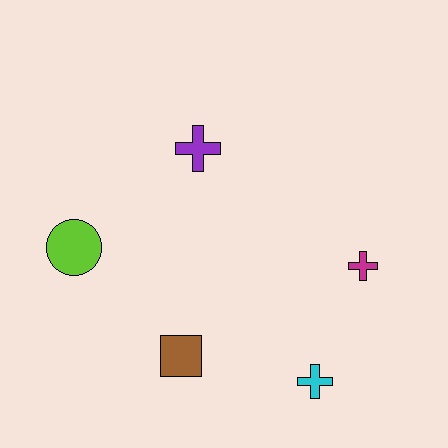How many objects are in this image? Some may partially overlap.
There are 5 objects.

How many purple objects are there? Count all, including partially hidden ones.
There is 1 purple object.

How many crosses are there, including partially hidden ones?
There are 3 crosses.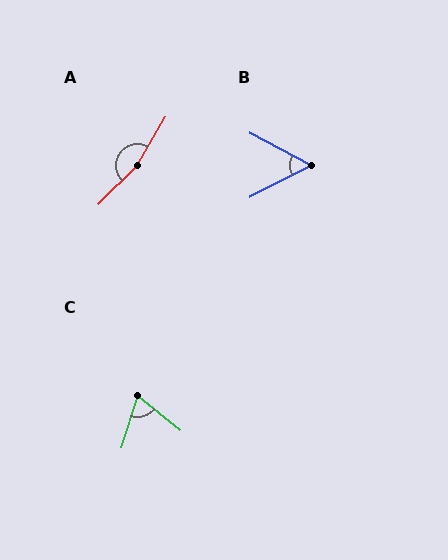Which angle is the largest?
A, at approximately 165 degrees.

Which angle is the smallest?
B, at approximately 55 degrees.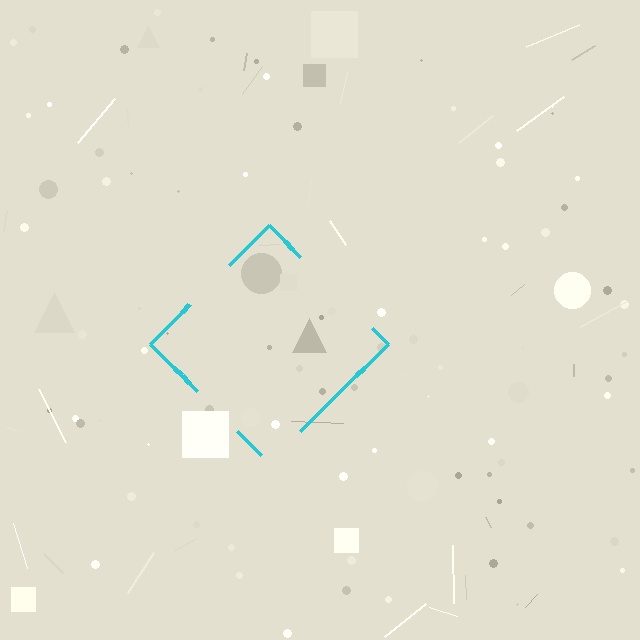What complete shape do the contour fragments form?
The contour fragments form a diamond.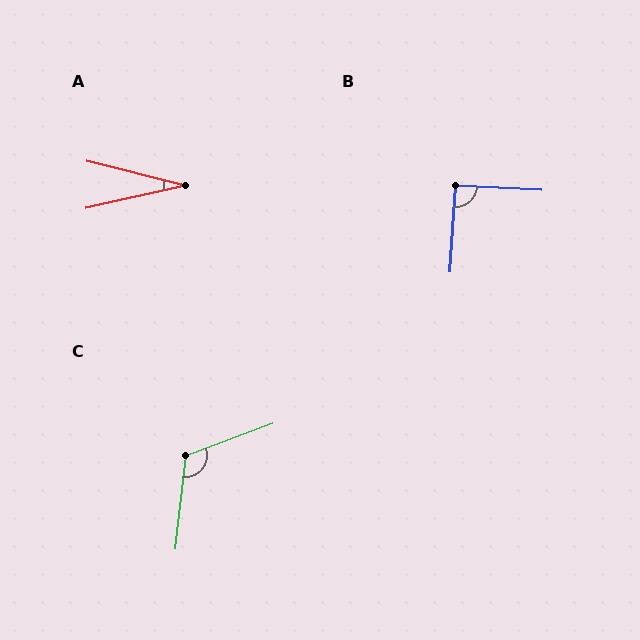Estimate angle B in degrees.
Approximately 91 degrees.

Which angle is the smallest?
A, at approximately 27 degrees.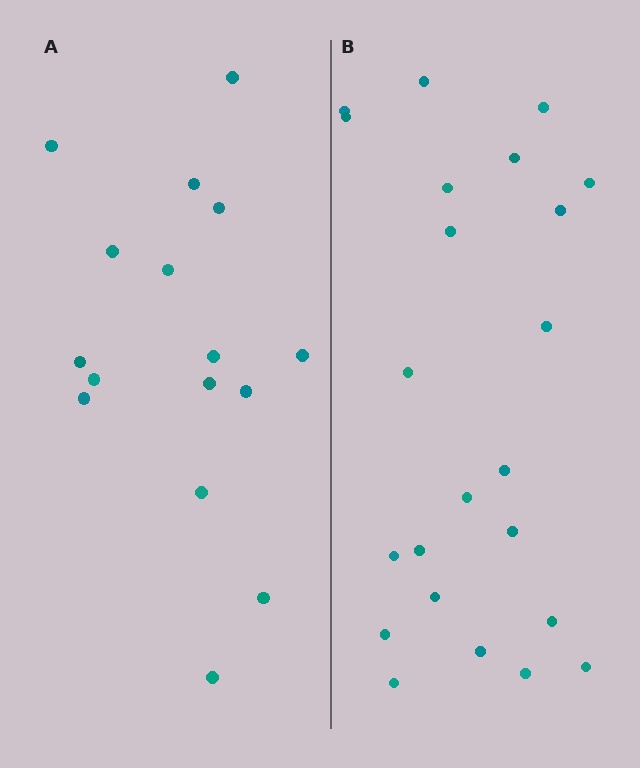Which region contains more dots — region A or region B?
Region B (the right region) has more dots.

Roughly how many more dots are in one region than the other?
Region B has roughly 8 or so more dots than region A.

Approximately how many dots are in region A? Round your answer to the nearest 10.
About 20 dots. (The exact count is 16, which rounds to 20.)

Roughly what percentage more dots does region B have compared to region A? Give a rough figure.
About 45% more.